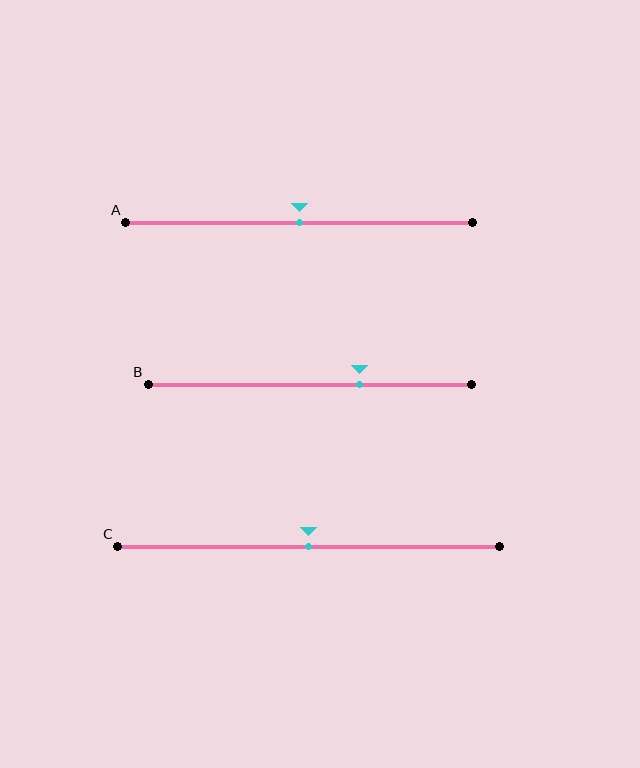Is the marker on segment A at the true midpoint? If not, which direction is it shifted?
Yes, the marker on segment A is at the true midpoint.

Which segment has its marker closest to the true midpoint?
Segment A has its marker closest to the true midpoint.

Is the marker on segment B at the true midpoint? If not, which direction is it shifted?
No, the marker on segment B is shifted to the right by about 15% of the segment length.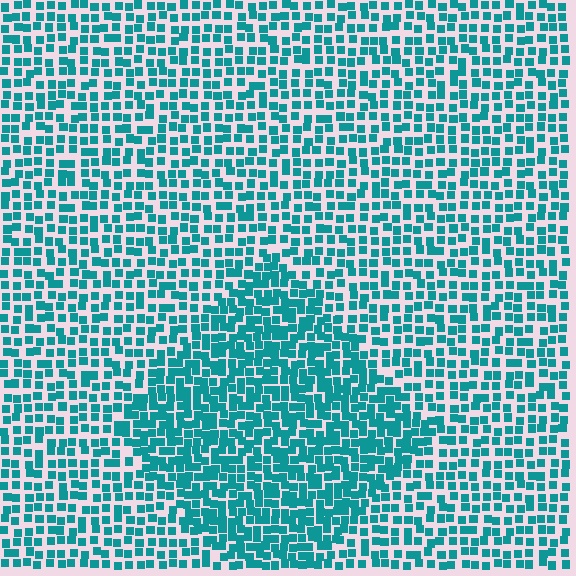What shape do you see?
I see a diamond.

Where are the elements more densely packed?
The elements are more densely packed inside the diamond boundary.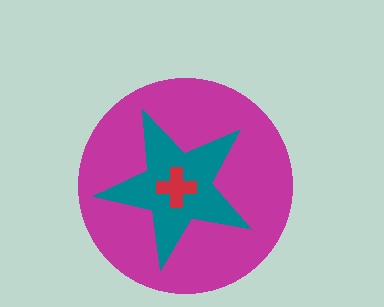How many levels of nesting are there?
3.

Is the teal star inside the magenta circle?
Yes.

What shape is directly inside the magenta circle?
The teal star.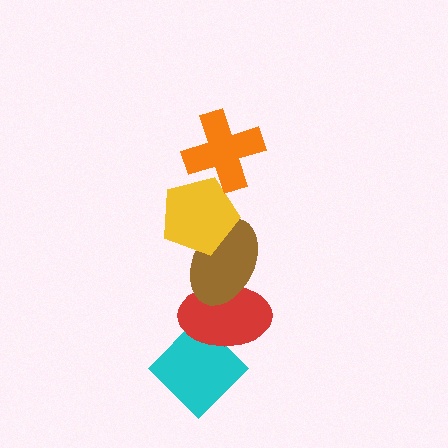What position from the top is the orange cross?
The orange cross is 1st from the top.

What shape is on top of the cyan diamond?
The red ellipse is on top of the cyan diamond.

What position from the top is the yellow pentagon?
The yellow pentagon is 2nd from the top.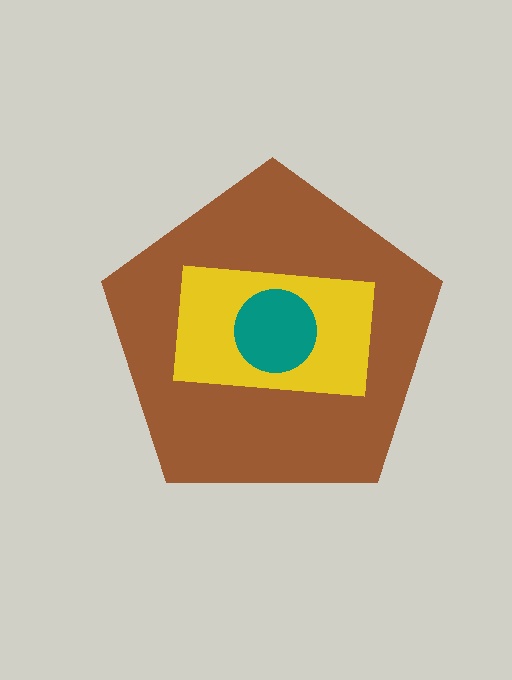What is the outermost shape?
The brown pentagon.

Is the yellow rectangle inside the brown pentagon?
Yes.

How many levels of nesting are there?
3.